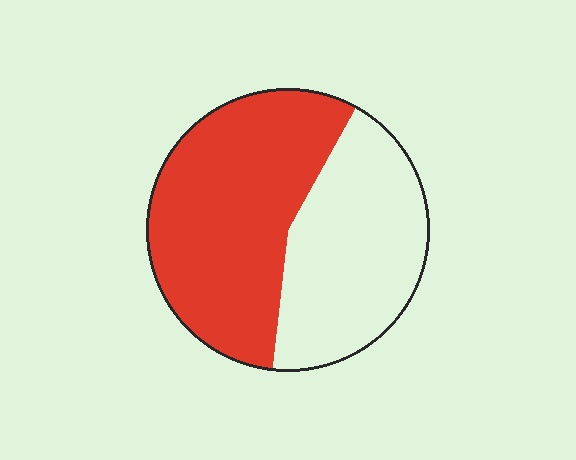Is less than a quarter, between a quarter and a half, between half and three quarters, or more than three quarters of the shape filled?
Between half and three quarters.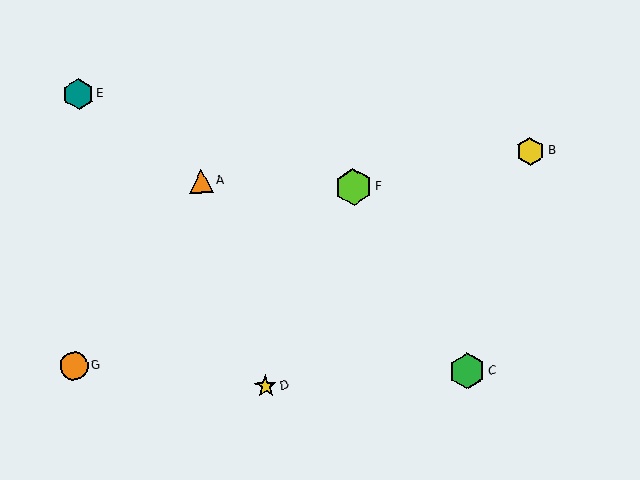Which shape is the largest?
The lime hexagon (labeled F) is the largest.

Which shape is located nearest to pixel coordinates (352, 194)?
The lime hexagon (labeled F) at (353, 187) is nearest to that location.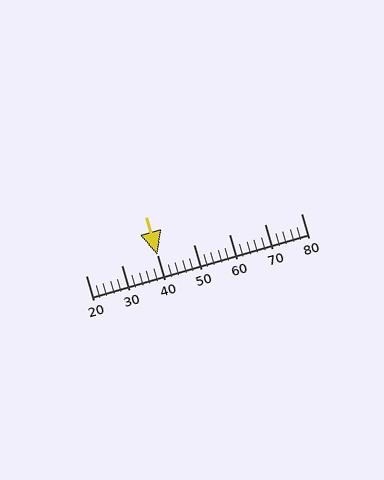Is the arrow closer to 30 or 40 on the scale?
The arrow is closer to 40.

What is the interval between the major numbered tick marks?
The major tick marks are spaced 10 units apart.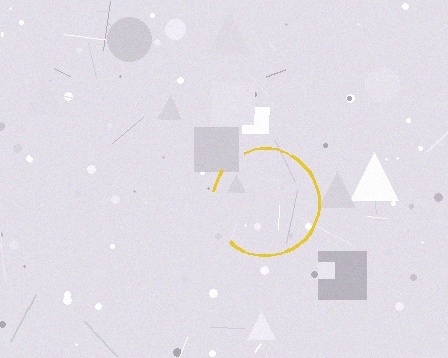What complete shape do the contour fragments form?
The contour fragments form a circle.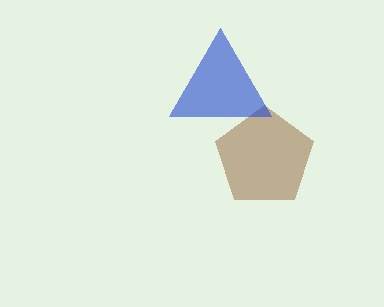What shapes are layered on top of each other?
The layered shapes are: a brown pentagon, a blue triangle.